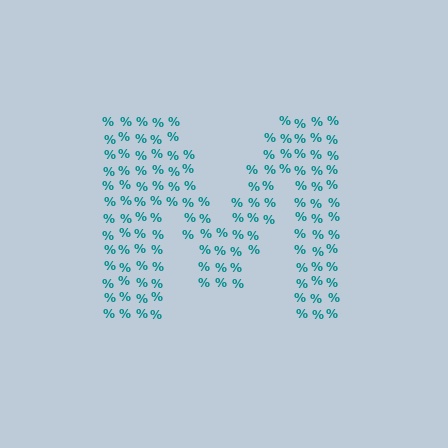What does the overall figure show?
The overall figure shows the letter M.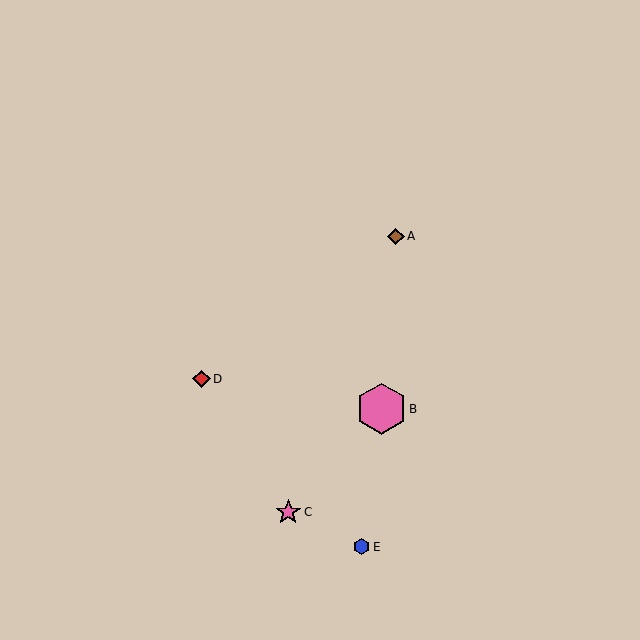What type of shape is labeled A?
Shape A is a brown diamond.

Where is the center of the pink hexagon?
The center of the pink hexagon is at (381, 409).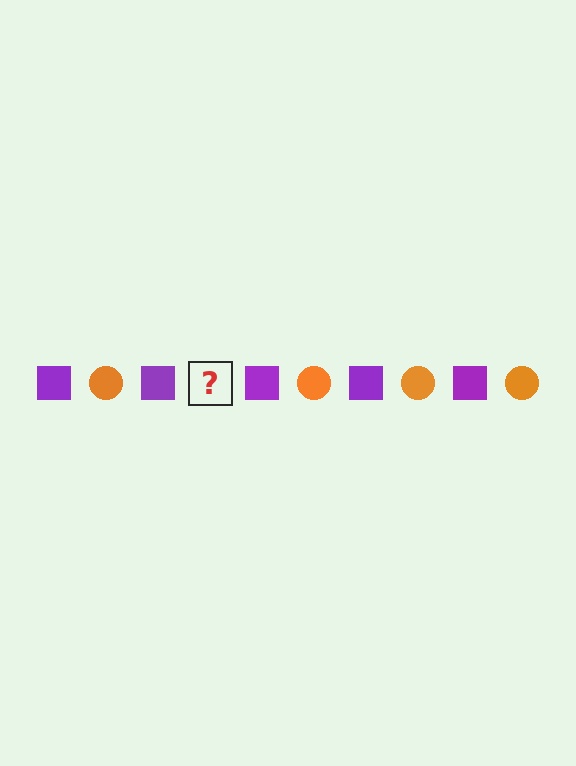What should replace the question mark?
The question mark should be replaced with an orange circle.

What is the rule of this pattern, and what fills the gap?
The rule is that the pattern alternates between purple square and orange circle. The gap should be filled with an orange circle.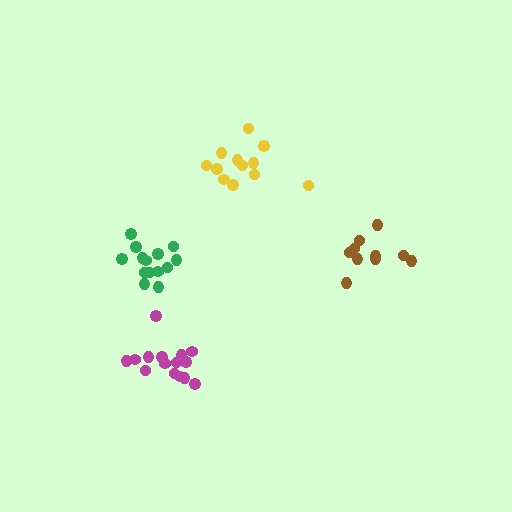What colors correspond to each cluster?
The clusters are colored: magenta, green, brown, yellow.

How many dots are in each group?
Group 1: 15 dots, Group 2: 14 dots, Group 3: 10 dots, Group 4: 12 dots (51 total).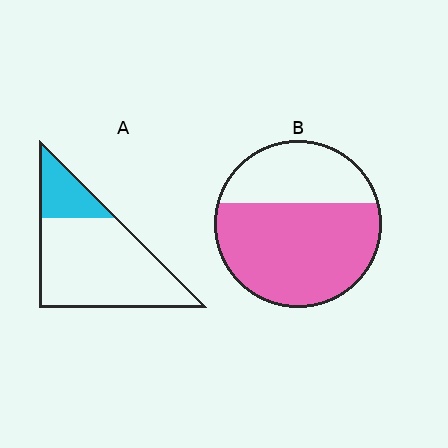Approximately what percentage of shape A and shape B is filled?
A is approximately 20% and B is approximately 65%.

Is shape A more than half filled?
No.